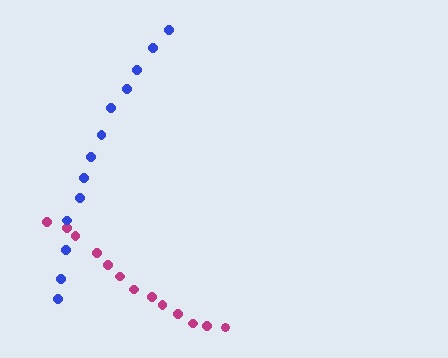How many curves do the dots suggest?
There are 2 distinct paths.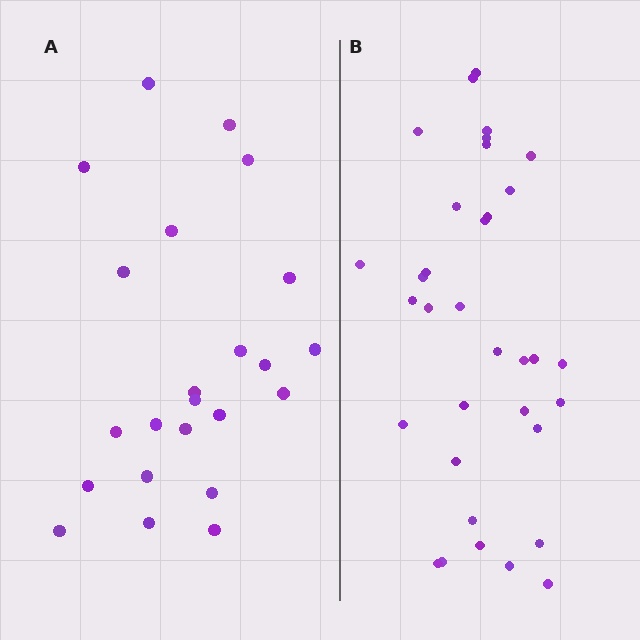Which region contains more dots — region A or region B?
Region B (the right region) has more dots.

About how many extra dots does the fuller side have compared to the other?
Region B has roughly 12 or so more dots than region A.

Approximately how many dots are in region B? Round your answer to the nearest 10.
About 30 dots. (The exact count is 34, which rounds to 30.)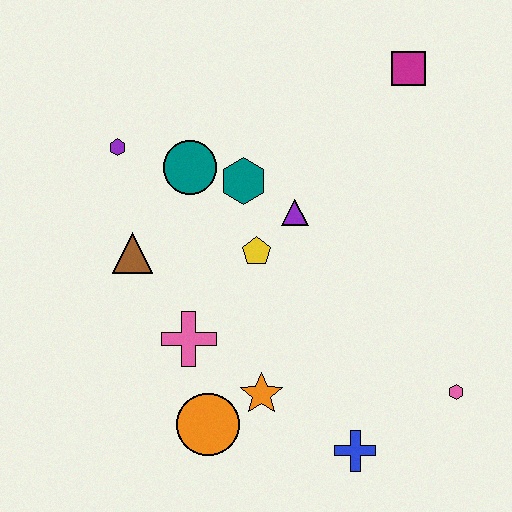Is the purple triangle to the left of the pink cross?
No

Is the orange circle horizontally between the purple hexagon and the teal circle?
No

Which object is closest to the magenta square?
The purple triangle is closest to the magenta square.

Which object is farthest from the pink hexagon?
The purple hexagon is farthest from the pink hexagon.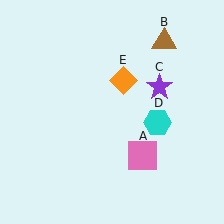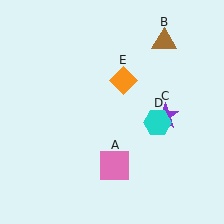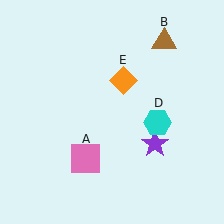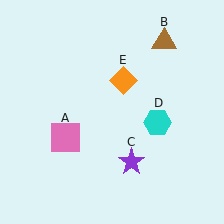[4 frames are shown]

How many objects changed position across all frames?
2 objects changed position: pink square (object A), purple star (object C).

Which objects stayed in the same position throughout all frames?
Brown triangle (object B) and cyan hexagon (object D) and orange diamond (object E) remained stationary.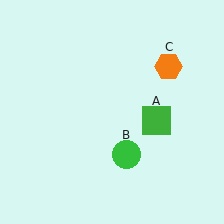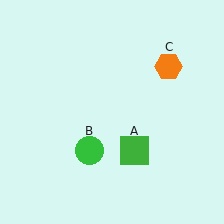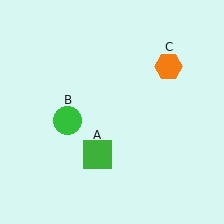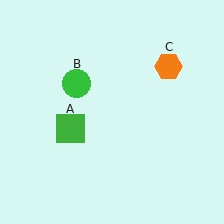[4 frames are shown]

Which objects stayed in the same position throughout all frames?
Orange hexagon (object C) remained stationary.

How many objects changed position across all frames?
2 objects changed position: green square (object A), green circle (object B).